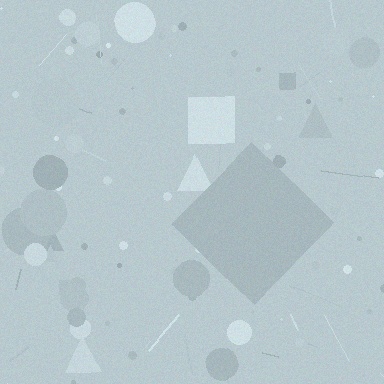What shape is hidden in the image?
A diamond is hidden in the image.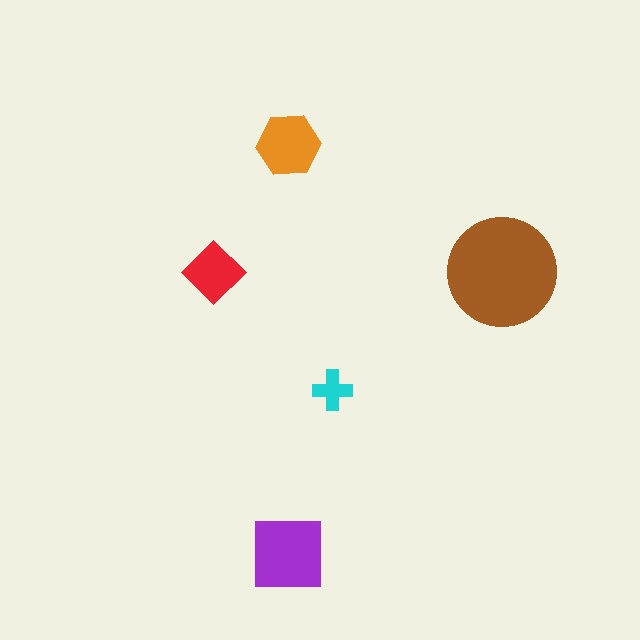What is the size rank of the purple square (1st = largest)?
2nd.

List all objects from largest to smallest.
The brown circle, the purple square, the orange hexagon, the red diamond, the cyan cross.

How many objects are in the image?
There are 5 objects in the image.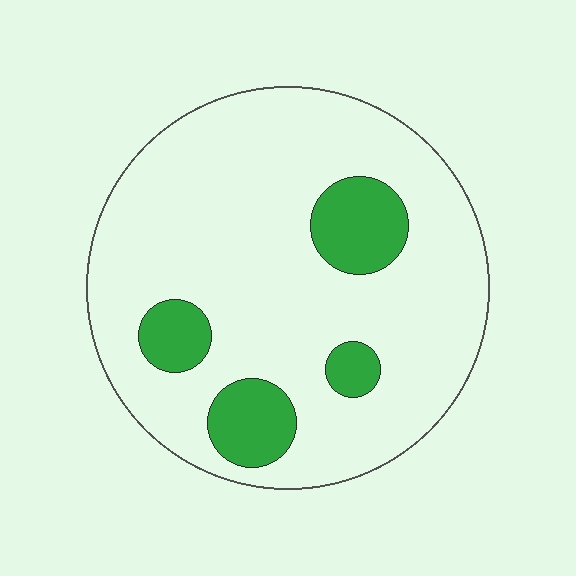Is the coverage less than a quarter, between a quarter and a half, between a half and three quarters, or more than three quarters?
Less than a quarter.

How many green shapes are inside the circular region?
4.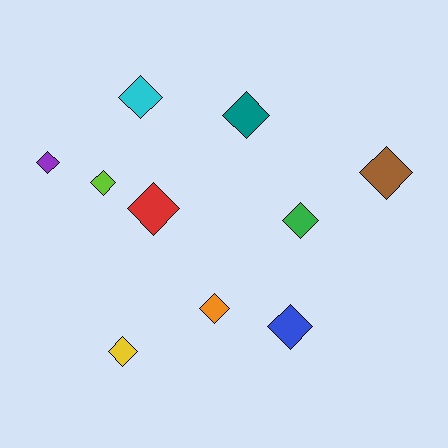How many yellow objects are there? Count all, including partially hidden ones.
There is 1 yellow object.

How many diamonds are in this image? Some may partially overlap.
There are 10 diamonds.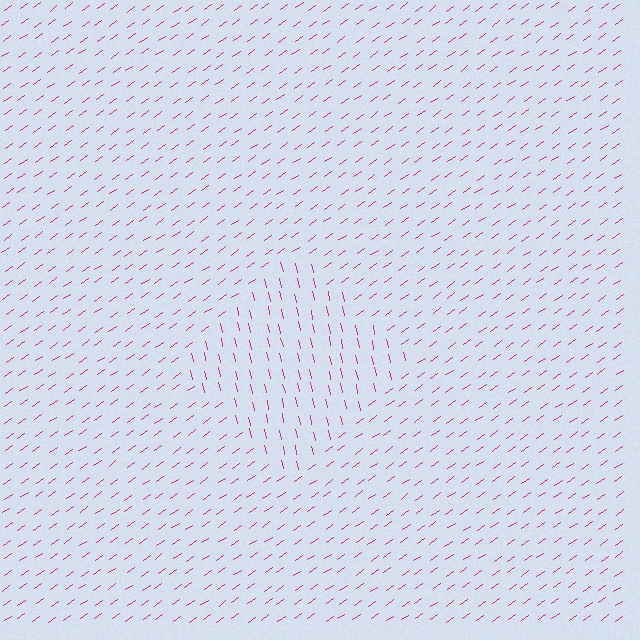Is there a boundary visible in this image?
Yes, there is a texture boundary formed by a change in line orientation.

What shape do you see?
I see a diamond.